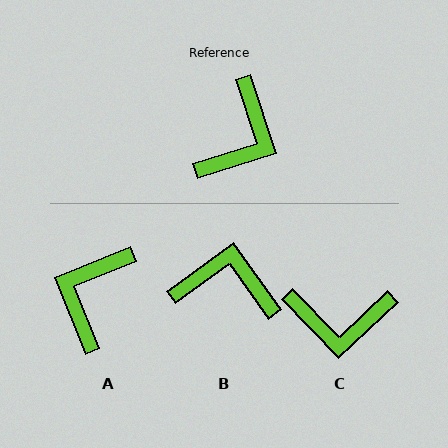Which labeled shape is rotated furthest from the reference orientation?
A, about 176 degrees away.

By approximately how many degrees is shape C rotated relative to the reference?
Approximately 64 degrees clockwise.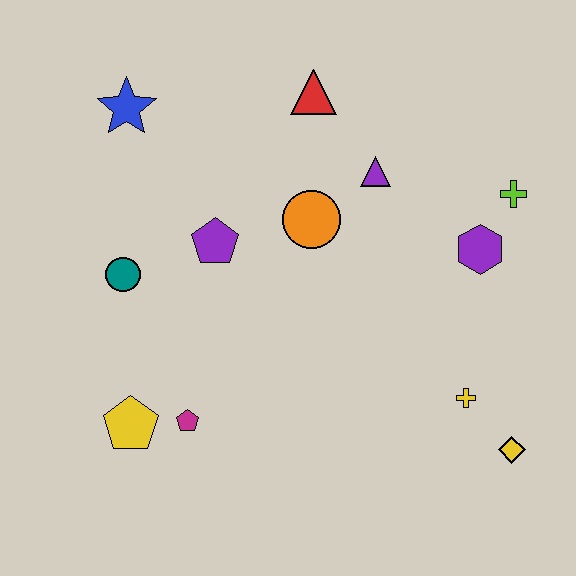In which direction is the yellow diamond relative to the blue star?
The yellow diamond is to the right of the blue star.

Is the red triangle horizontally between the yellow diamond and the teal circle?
Yes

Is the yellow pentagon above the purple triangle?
No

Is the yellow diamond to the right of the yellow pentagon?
Yes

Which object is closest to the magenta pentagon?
The yellow pentagon is closest to the magenta pentagon.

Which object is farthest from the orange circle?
The yellow diamond is farthest from the orange circle.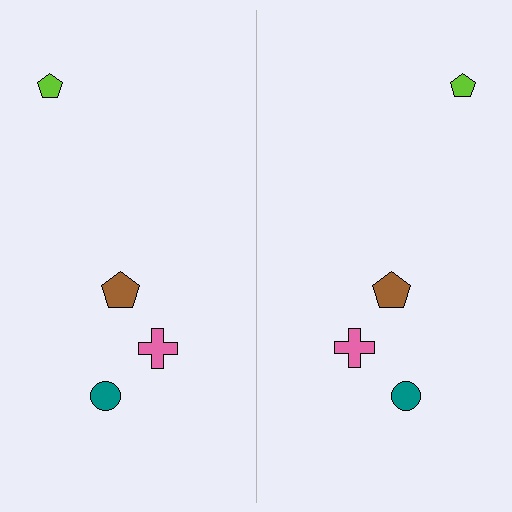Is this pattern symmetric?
Yes, this pattern has bilateral (reflection) symmetry.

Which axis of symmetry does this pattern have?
The pattern has a vertical axis of symmetry running through the center of the image.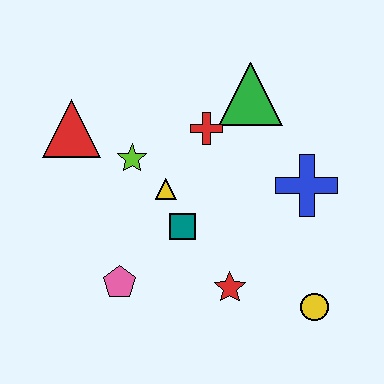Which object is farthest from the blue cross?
The red triangle is farthest from the blue cross.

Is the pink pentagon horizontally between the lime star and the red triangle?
Yes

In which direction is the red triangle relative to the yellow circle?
The red triangle is to the left of the yellow circle.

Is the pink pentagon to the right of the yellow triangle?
No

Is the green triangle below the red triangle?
No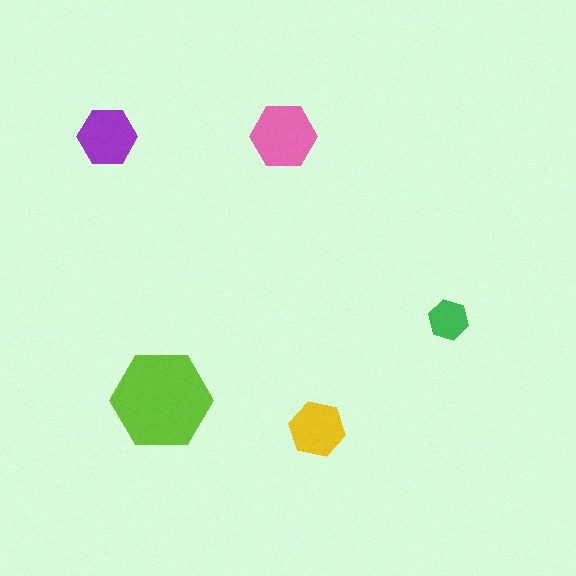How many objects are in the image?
There are 5 objects in the image.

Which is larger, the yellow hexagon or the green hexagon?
The yellow one.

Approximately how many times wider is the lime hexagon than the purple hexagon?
About 1.5 times wider.